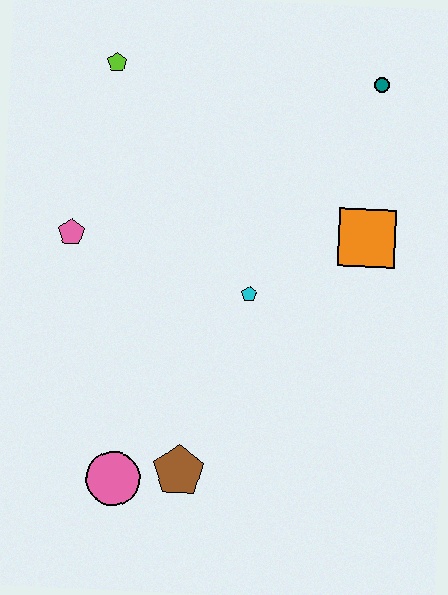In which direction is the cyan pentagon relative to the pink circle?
The cyan pentagon is above the pink circle.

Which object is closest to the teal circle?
The orange square is closest to the teal circle.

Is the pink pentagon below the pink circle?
No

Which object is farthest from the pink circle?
The teal circle is farthest from the pink circle.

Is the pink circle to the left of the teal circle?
Yes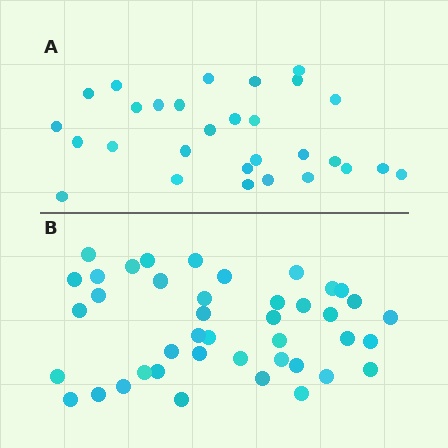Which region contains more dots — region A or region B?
Region B (the bottom region) has more dots.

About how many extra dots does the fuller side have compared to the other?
Region B has approximately 15 more dots than region A.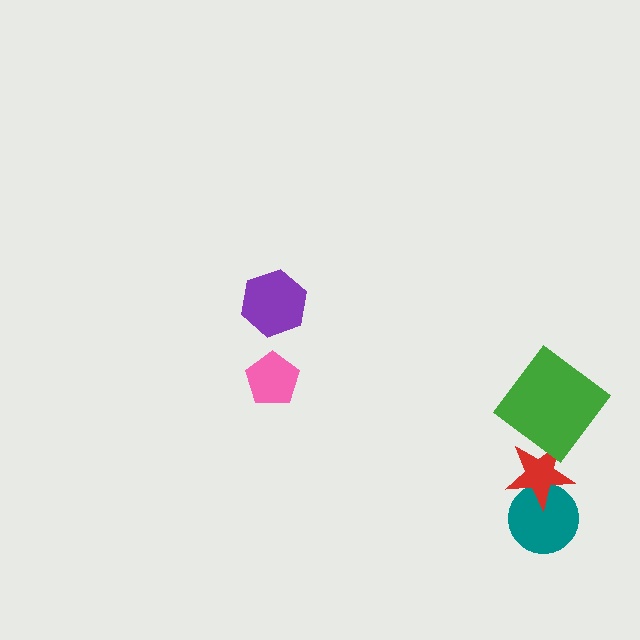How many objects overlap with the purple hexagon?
0 objects overlap with the purple hexagon.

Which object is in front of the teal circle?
The red star is in front of the teal circle.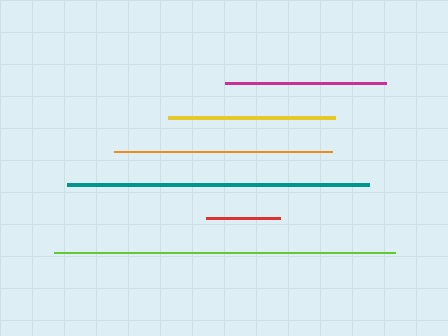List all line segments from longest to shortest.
From longest to shortest: lime, teal, orange, yellow, magenta, red.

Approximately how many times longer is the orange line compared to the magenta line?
The orange line is approximately 1.4 times the length of the magenta line.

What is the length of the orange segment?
The orange segment is approximately 218 pixels long.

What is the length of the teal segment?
The teal segment is approximately 302 pixels long.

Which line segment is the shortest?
The red line is the shortest at approximately 74 pixels.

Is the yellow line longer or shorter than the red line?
The yellow line is longer than the red line.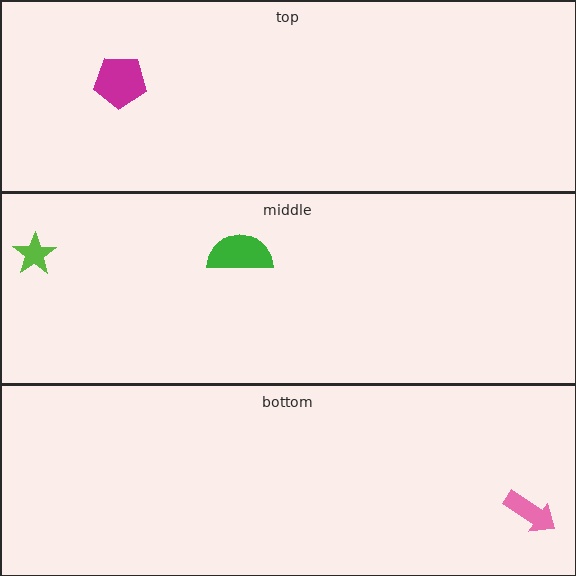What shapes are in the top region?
The magenta pentagon.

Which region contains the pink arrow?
The bottom region.